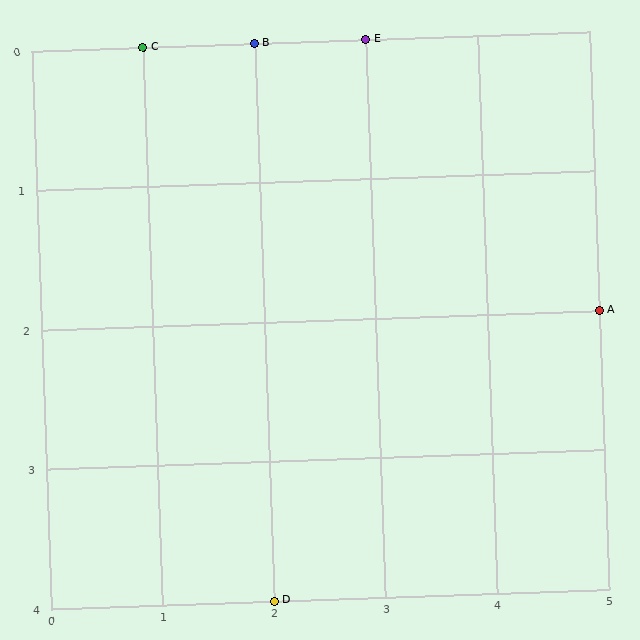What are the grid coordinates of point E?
Point E is at grid coordinates (3, 0).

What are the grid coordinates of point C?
Point C is at grid coordinates (1, 0).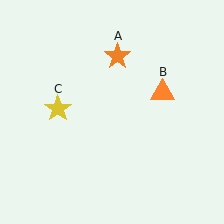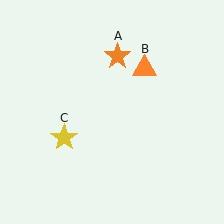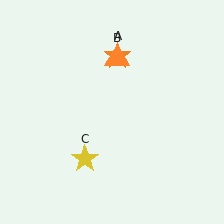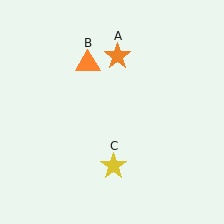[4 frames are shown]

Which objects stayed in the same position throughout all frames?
Orange star (object A) remained stationary.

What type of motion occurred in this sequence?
The orange triangle (object B), yellow star (object C) rotated counterclockwise around the center of the scene.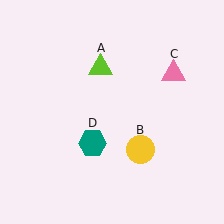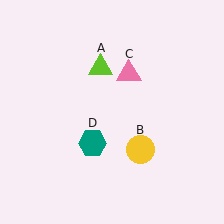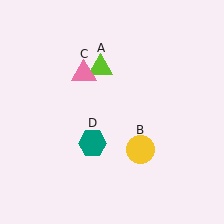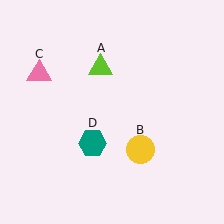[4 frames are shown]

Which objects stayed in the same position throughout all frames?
Lime triangle (object A) and yellow circle (object B) and teal hexagon (object D) remained stationary.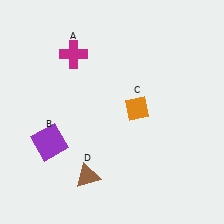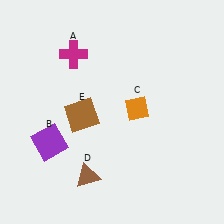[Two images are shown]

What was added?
A brown square (E) was added in Image 2.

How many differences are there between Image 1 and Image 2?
There is 1 difference between the two images.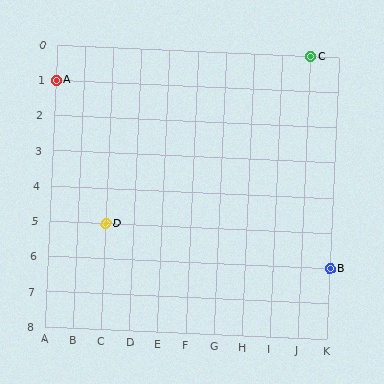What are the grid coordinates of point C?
Point C is at grid coordinates (J, 0).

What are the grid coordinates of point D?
Point D is at grid coordinates (C, 5).